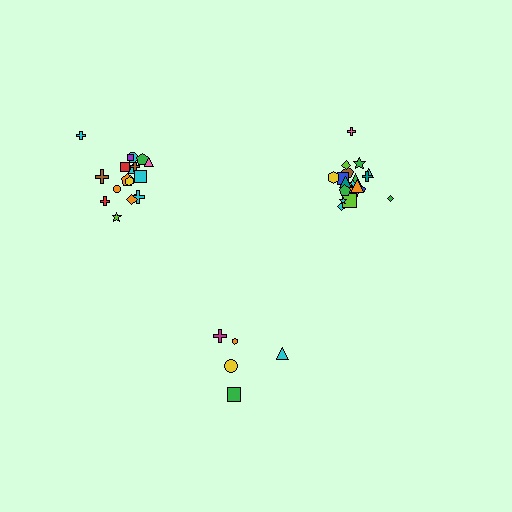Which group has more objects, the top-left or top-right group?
The top-right group.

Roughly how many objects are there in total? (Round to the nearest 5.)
Roughly 45 objects in total.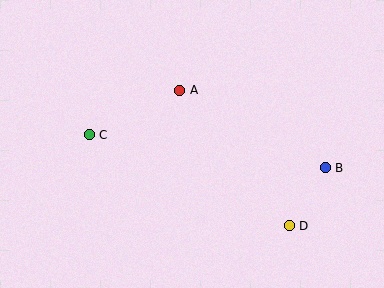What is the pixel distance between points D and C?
The distance between D and C is 219 pixels.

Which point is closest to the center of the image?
Point A at (180, 90) is closest to the center.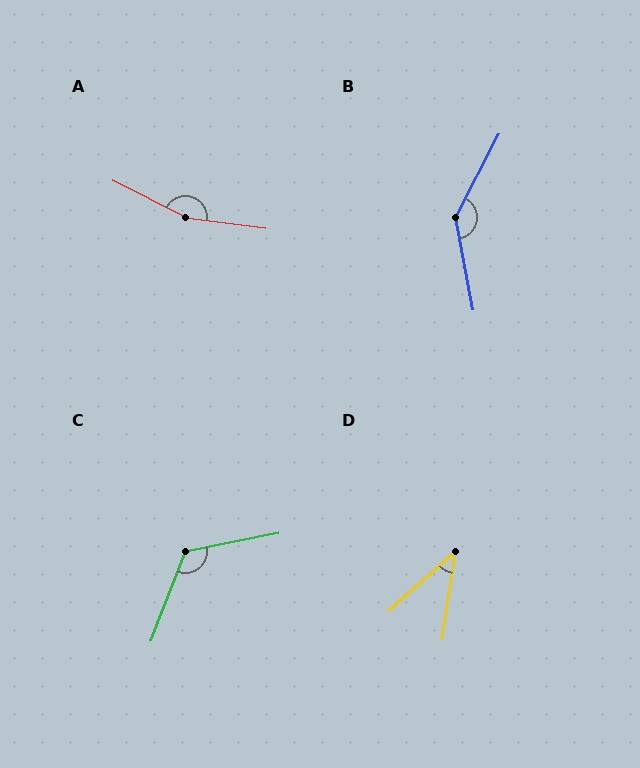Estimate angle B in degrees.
Approximately 142 degrees.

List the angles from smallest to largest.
D (39°), C (122°), B (142°), A (161°).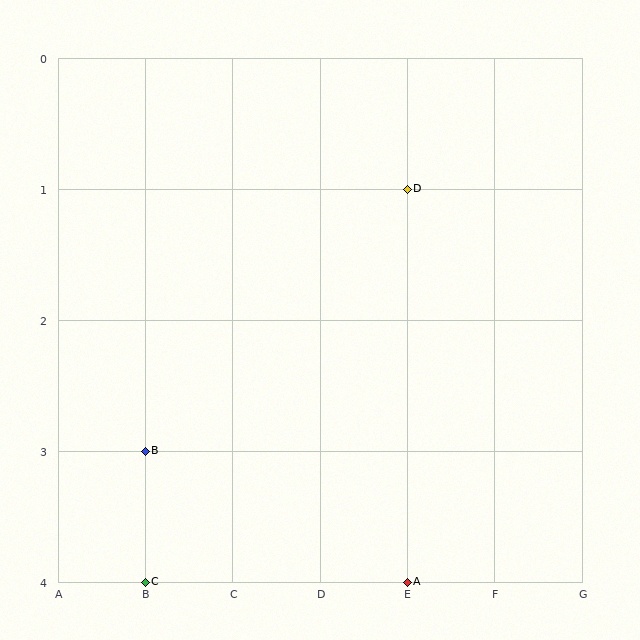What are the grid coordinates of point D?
Point D is at grid coordinates (E, 1).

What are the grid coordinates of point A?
Point A is at grid coordinates (E, 4).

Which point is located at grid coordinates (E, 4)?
Point A is at (E, 4).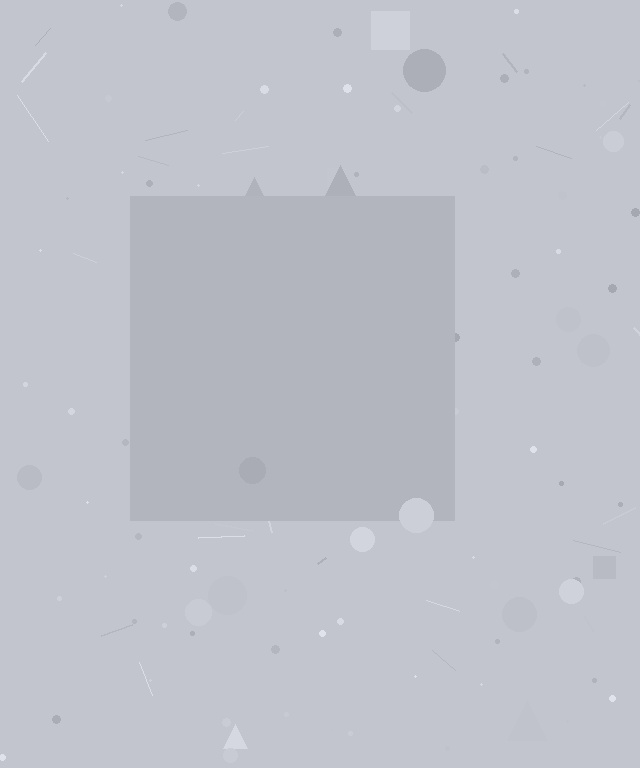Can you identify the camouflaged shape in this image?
The camouflaged shape is a square.